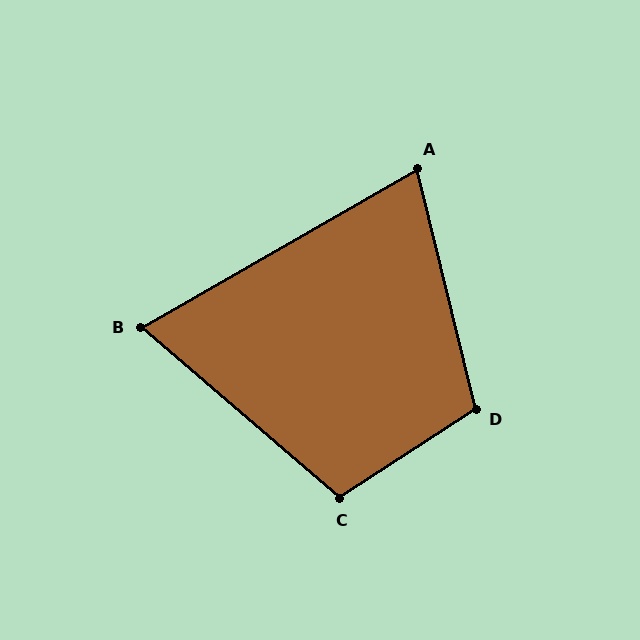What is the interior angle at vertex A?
Approximately 74 degrees (acute).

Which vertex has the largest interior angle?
D, at approximately 110 degrees.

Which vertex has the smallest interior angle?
B, at approximately 70 degrees.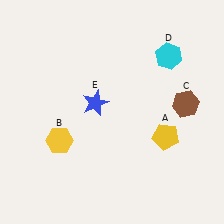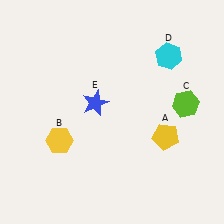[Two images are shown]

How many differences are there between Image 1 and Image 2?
There is 1 difference between the two images.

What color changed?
The hexagon (C) changed from brown in Image 1 to lime in Image 2.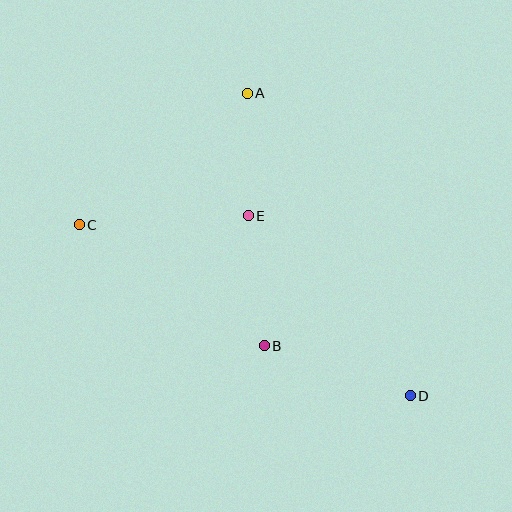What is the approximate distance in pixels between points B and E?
The distance between B and E is approximately 131 pixels.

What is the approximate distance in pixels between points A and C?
The distance between A and C is approximately 213 pixels.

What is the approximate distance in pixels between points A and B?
The distance between A and B is approximately 253 pixels.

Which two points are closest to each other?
Points A and E are closest to each other.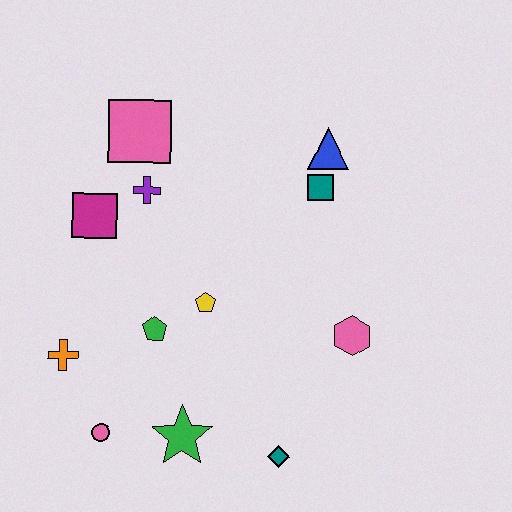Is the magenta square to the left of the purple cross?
Yes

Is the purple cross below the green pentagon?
No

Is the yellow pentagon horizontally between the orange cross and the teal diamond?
Yes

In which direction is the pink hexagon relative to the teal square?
The pink hexagon is below the teal square.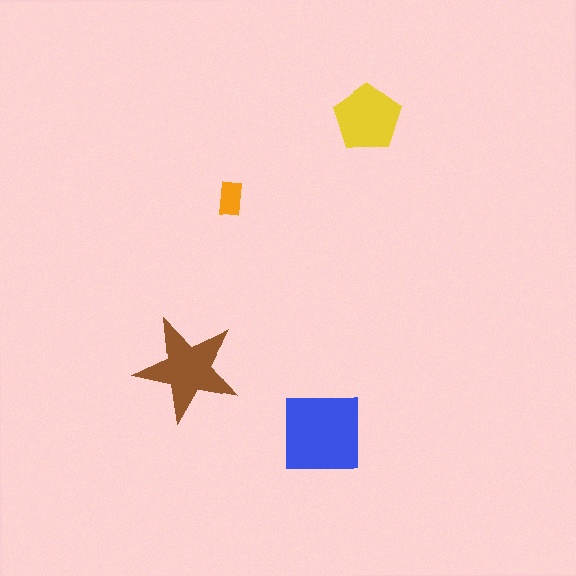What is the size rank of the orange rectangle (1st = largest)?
4th.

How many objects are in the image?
There are 4 objects in the image.